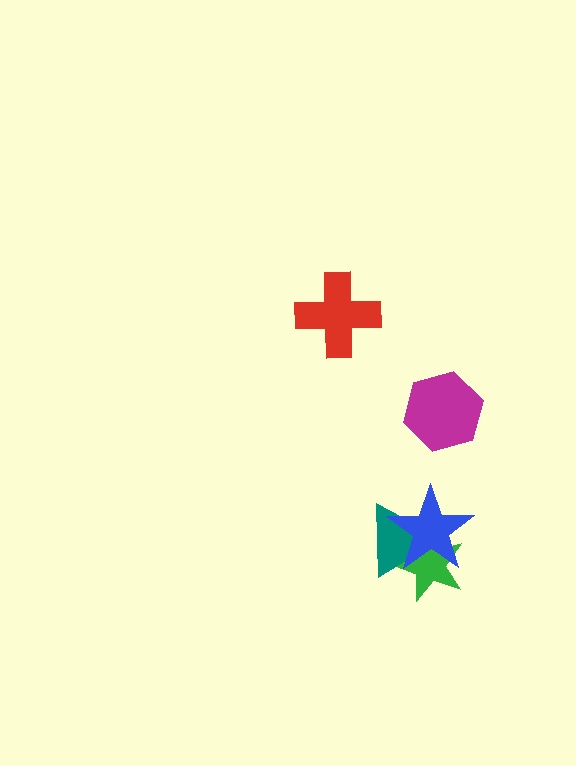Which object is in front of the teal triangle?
The blue star is in front of the teal triangle.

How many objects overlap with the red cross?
0 objects overlap with the red cross.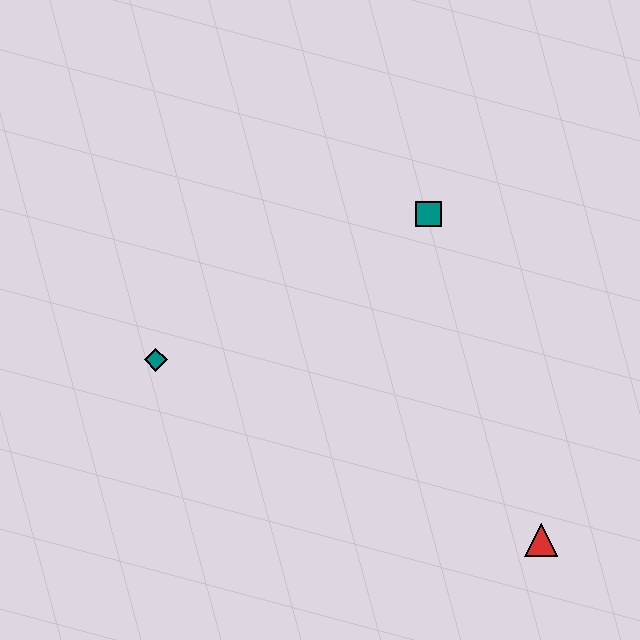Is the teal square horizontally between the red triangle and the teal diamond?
Yes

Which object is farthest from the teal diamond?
The red triangle is farthest from the teal diamond.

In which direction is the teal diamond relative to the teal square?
The teal diamond is to the left of the teal square.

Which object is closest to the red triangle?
The teal square is closest to the red triangle.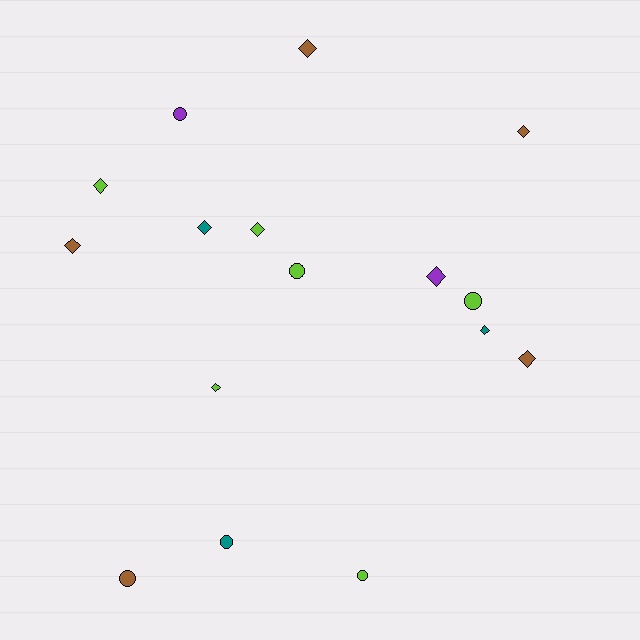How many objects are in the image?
There are 16 objects.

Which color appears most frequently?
Lime, with 6 objects.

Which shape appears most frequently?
Diamond, with 10 objects.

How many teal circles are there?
There is 1 teal circle.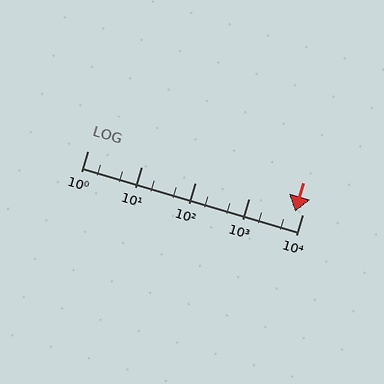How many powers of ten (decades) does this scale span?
The scale spans 4 decades, from 1 to 10000.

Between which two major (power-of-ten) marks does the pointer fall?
The pointer is between 1000 and 10000.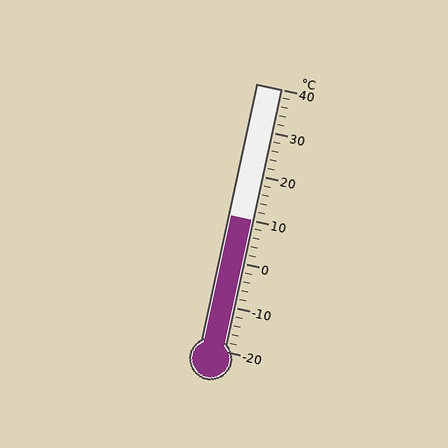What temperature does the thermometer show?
The thermometer shows approximately 10°C.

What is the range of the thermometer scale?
The thermometer scale ranges from -20°C to 40°C.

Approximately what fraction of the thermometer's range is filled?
The thermometer is filled to approximately 50% of its range.